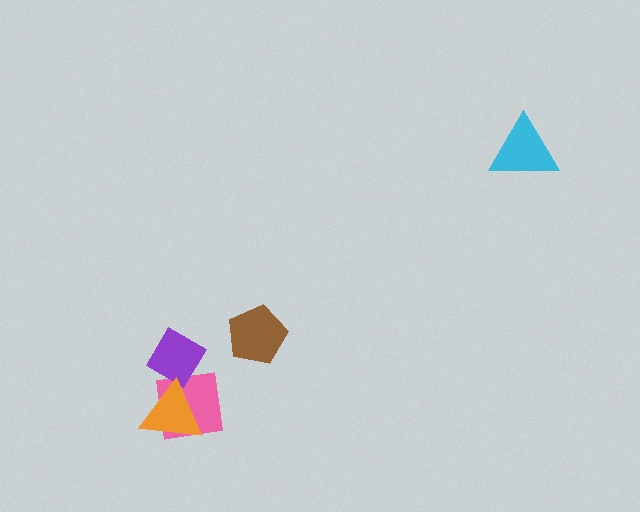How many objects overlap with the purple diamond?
2 objects overlap with the purple diamond.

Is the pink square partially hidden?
Yes, it is partially covered by another shape.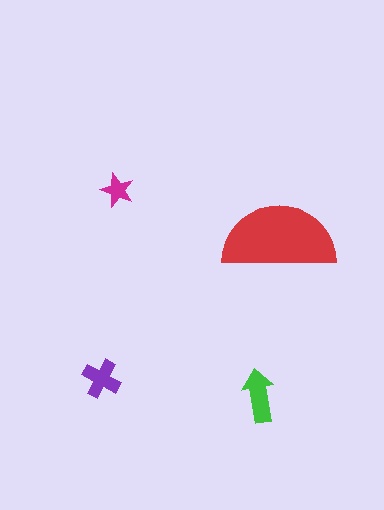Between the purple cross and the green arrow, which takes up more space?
The green arrow.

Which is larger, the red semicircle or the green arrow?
The red semicircle.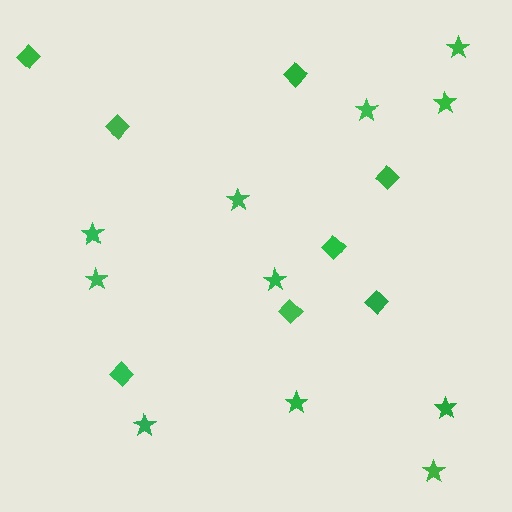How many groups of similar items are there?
There are 2 groups: one group of diamonds (8) and one group of stars (11).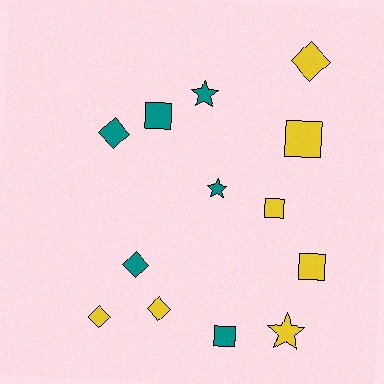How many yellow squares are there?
There are 3 yellow squares.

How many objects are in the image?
There are 13 objects.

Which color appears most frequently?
Yellow, with 7 objects.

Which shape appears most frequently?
Square, with 5 objects.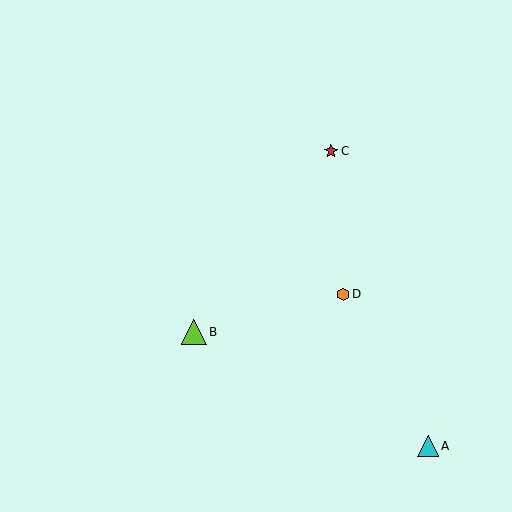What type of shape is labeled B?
Shape B is a lime triangle.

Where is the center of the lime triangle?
The center of the lime triangle is at (194, 332).